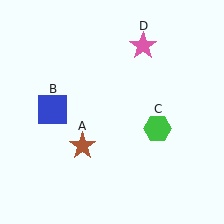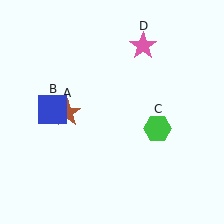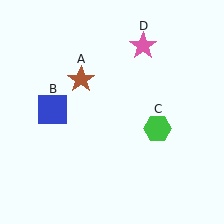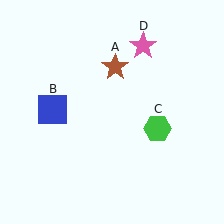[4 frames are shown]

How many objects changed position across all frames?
1 object changed position: brown star (object A).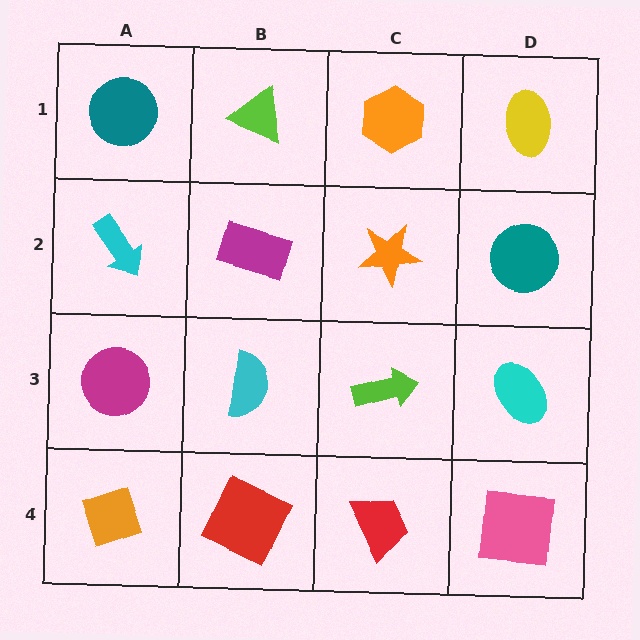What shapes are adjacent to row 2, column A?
A teal circle (row 1, column A), a magenta circle (row 3, column A), a magenta rectangle (row 2, column B).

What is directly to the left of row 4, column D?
A red trapezoid.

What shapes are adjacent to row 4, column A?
A magenta circle (row 3, column A), a red square (row 4, column B).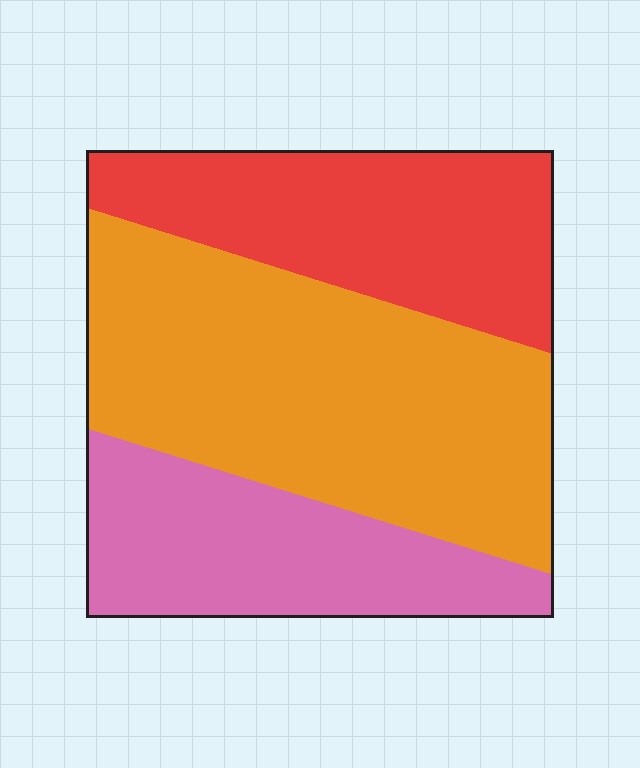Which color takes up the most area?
Orange, at roughly 45%.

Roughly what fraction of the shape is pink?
Pink takes up about one quarter (1/4) of the shape.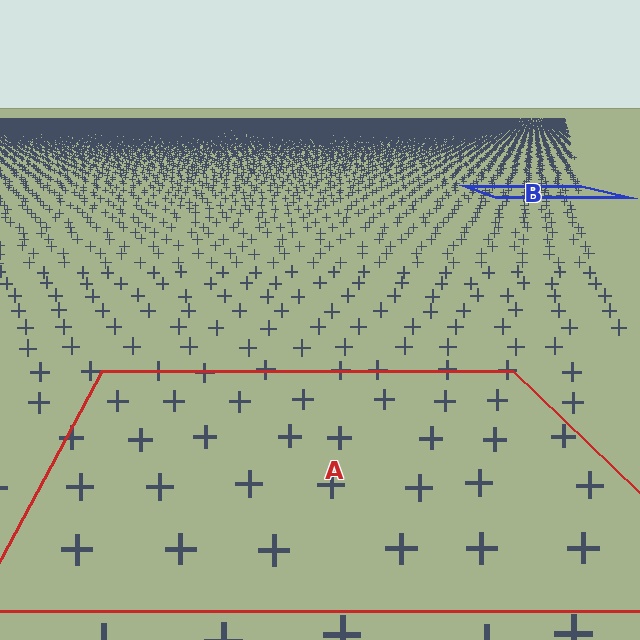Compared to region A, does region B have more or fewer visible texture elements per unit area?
Region B has more texture elements per unit area — they are packed more densely because it is farther away.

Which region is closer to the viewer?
Region A is closer. The texture elements there are larger and more spread out.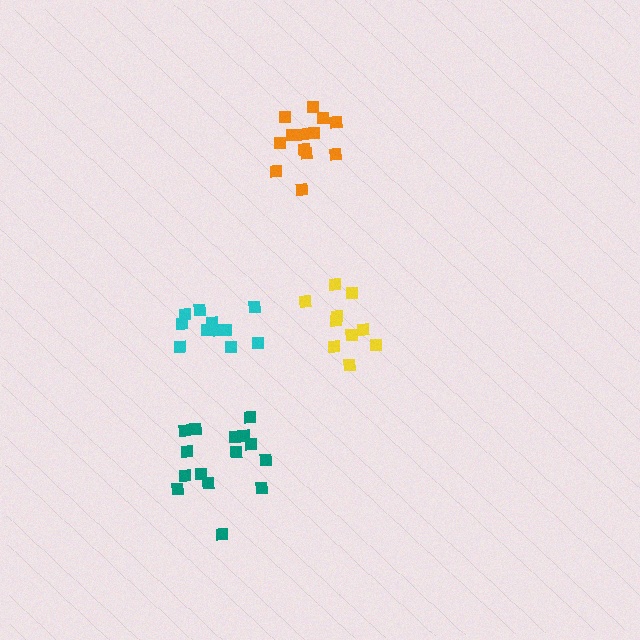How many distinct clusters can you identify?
There are 4 distinct clusters.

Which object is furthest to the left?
The cyan cluster is leftmost.